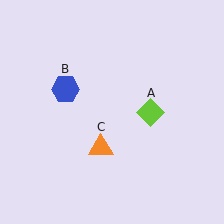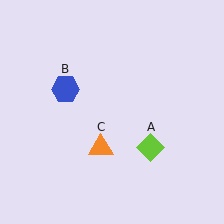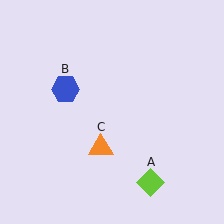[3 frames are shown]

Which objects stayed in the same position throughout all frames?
Blue hexagon (object B) and orange triangle (object C) remained stationary.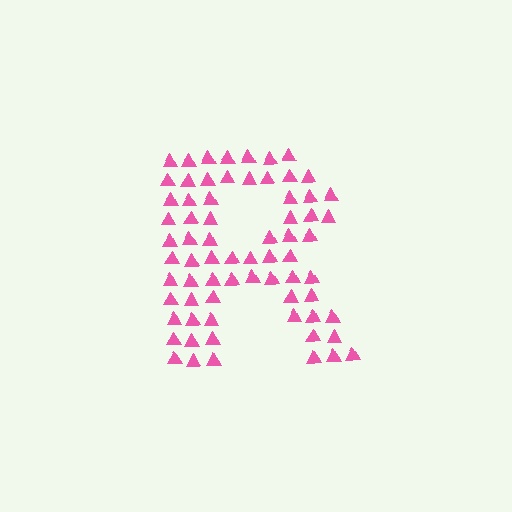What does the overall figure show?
The overall figure shows the letter R.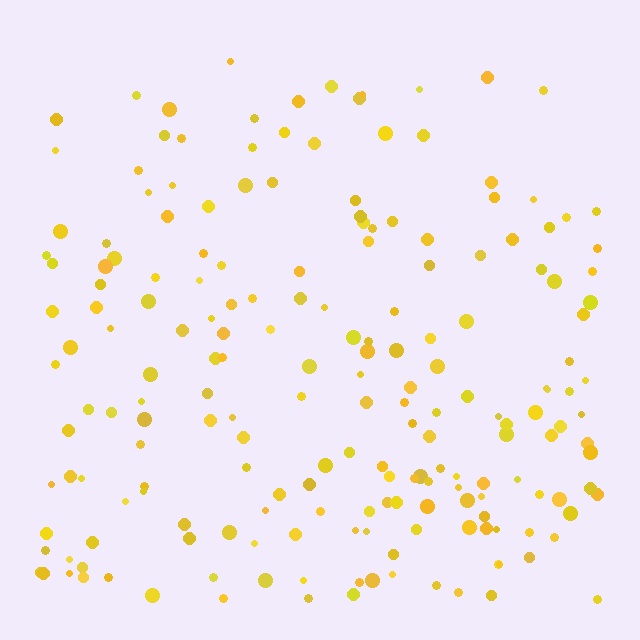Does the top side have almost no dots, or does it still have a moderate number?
Still a moderate number, just noticeably fewer than the bottom.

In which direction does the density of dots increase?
From top to bottom, with the bottom side densest.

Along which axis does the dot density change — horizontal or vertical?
Vertical.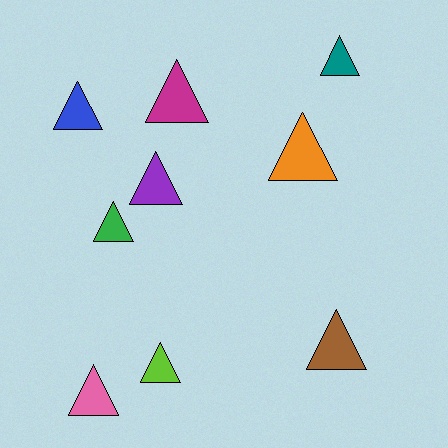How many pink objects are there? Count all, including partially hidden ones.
There is 1 pink object.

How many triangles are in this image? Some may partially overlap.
There are 9 triangles.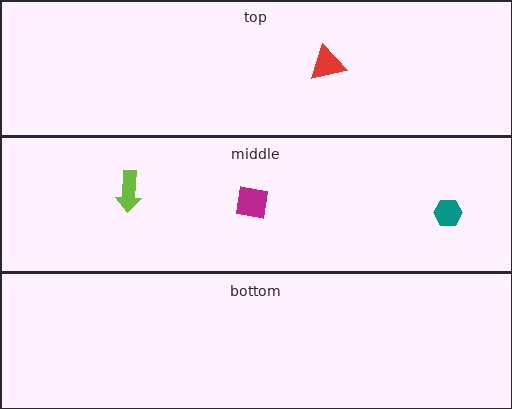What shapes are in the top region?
The red triangle.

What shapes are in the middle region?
The teal hexagon, the lime arrow, the magenta square.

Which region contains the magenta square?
The middle region.